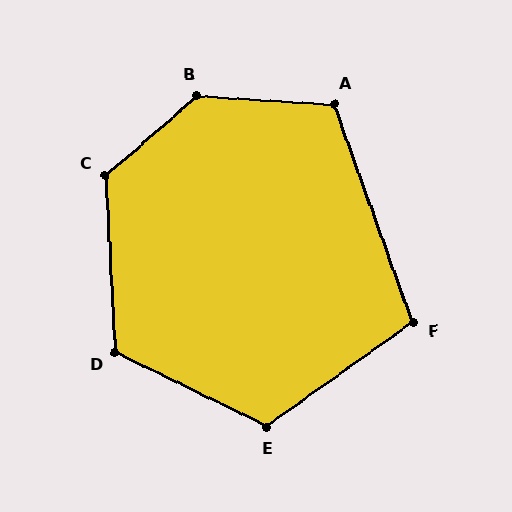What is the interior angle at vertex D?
Approximately 119 degrees (obtuse).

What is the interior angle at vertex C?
Approximately 128 degrees (obtuse).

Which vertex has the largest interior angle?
B, at approximately 135 degrees.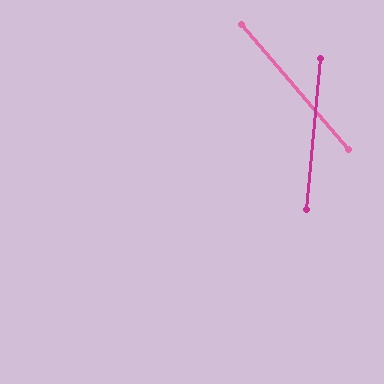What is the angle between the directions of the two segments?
Approximately 46 degrees.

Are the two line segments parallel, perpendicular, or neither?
Neither parallel nor perpendicular — they differ by about 46°.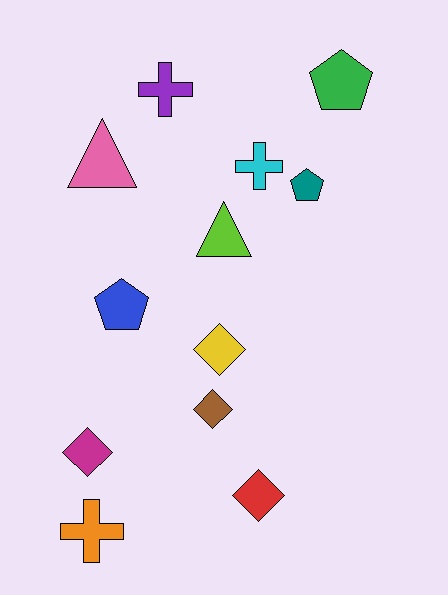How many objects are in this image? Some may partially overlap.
There are 12 objects.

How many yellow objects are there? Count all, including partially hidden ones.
There is 1 yellow object.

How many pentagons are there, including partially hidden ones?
There are 3 pentagons.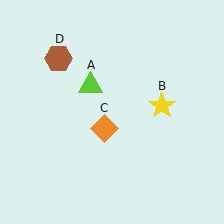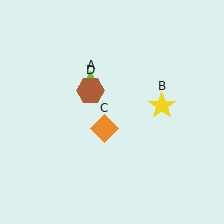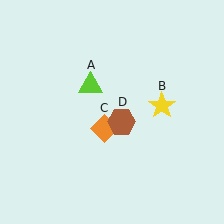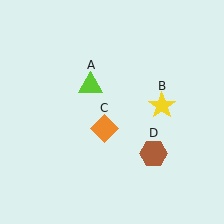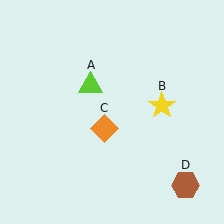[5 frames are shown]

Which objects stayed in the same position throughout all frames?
Lime triangle (object A) and yellow star (object B) and orange diamond (object C) remained stationary.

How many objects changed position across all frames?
1 object changed position: brown hexagon (object D).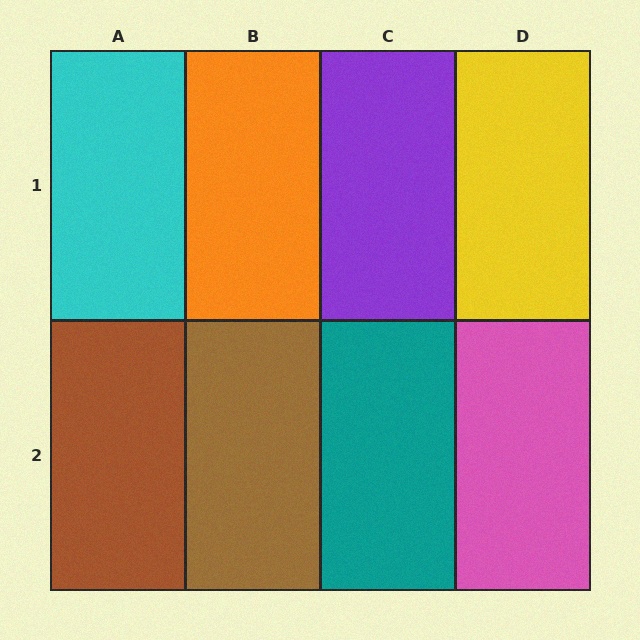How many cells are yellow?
1 cell is yellow.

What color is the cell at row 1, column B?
Orange.